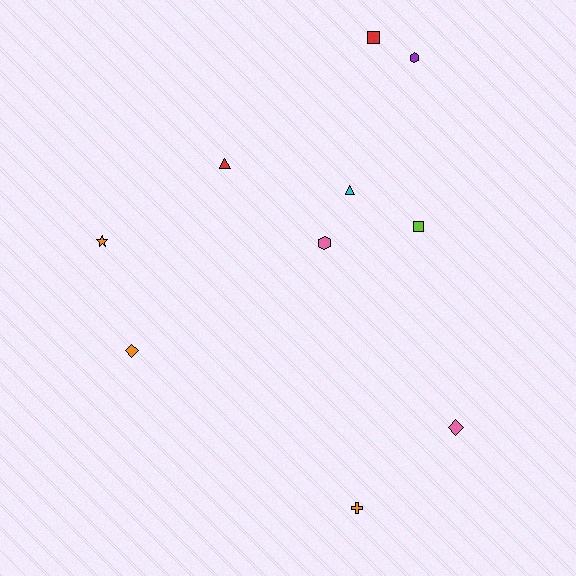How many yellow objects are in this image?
There are no yellow objects.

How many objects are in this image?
There are 10 objects.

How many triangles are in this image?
There are 2 triangles.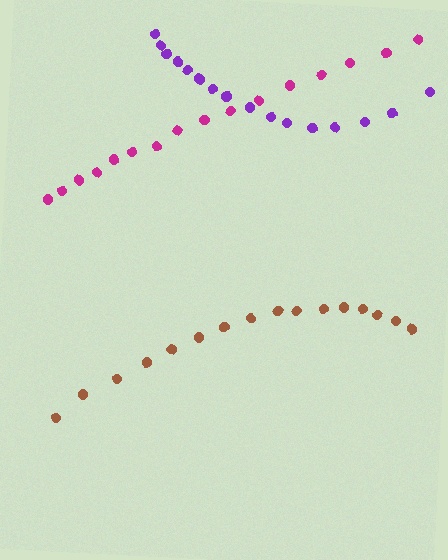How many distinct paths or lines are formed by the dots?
There are 3 distinct paths.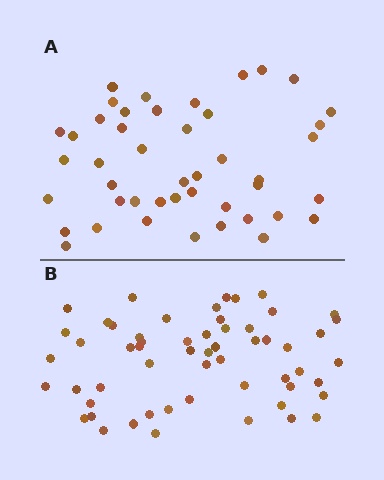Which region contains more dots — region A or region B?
Region B (the bottom region) has more dots.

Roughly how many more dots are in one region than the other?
Region B has roughly 12 or so more dots than region A.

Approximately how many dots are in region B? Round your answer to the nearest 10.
About 60 dots. (The exact count is 57, which rounds to 60.)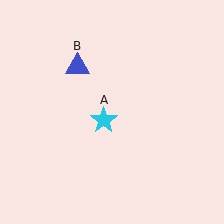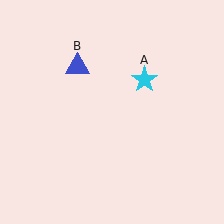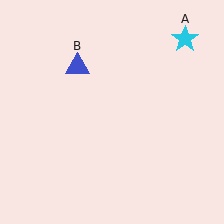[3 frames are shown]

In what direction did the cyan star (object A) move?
The cyan star (object A) moved up and to the right.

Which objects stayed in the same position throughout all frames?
Blue triangle (object B) remained stationary.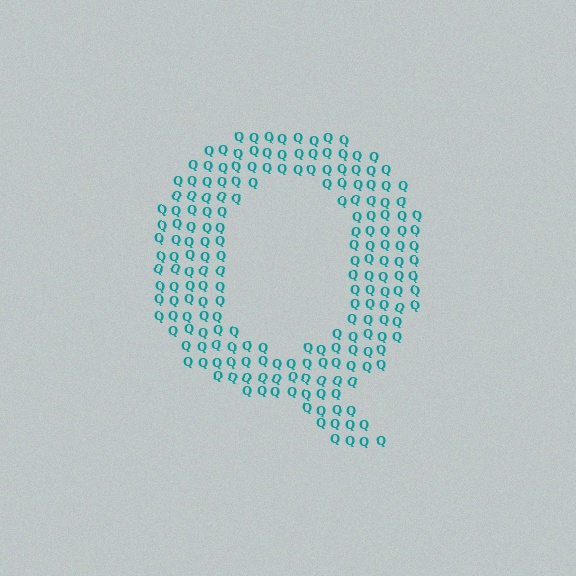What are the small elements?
The small elements are letter Q's.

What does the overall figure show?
The overall figure shows the letter Q.